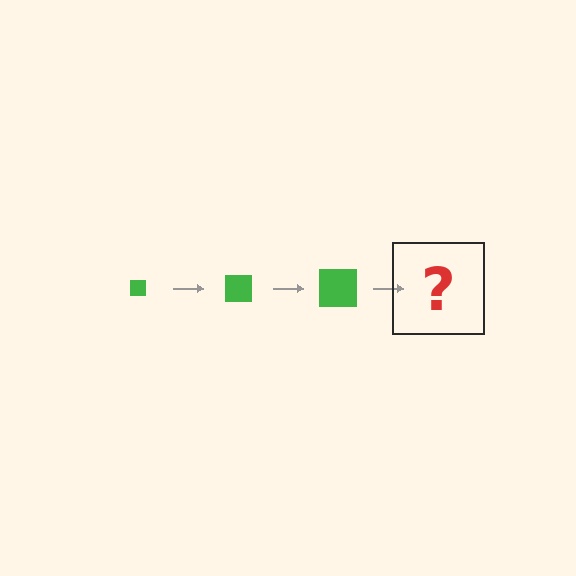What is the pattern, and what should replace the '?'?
The pattern is that the square gets progressively larger each step. The '?' should be a green square, larger than the previous one.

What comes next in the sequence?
The next element should be a green square, larger than the previous one.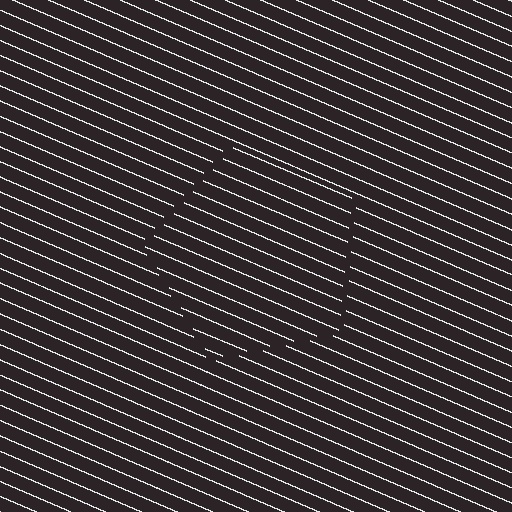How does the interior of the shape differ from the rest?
The interior of the shape contains the same grating, shifted by half a period — the contour is defined by the phase discontinuity where line-ends from the inner and outer gratings abut.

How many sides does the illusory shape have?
5 sides — the line-ends trace a pentagon.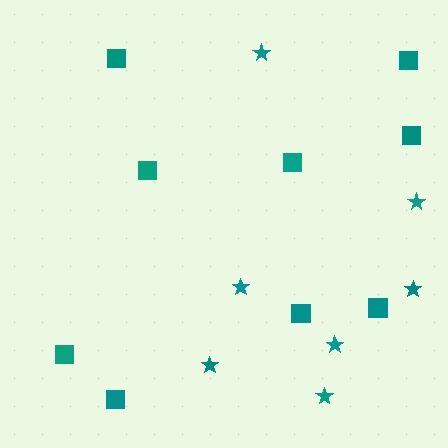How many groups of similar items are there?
There are 2 groups: one group of stars (7) and one group of squares (9).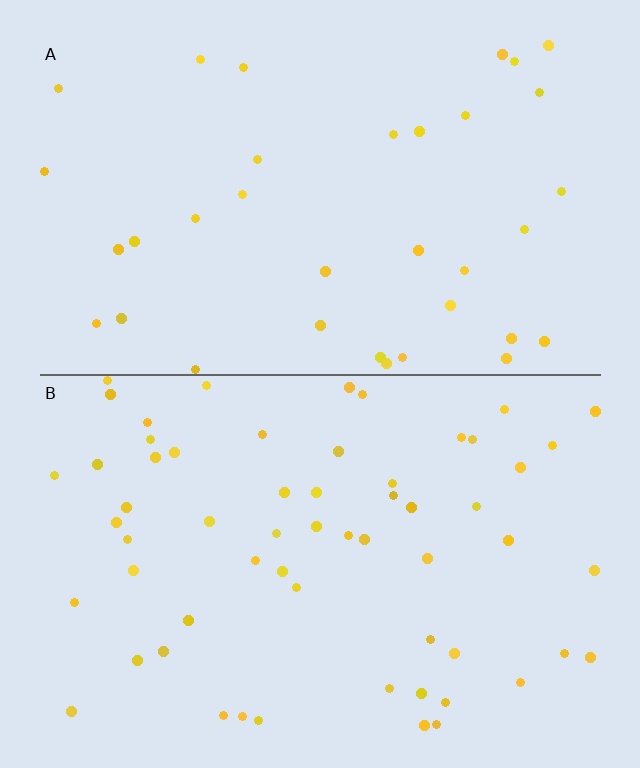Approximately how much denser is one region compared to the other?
Approximately 1.7× — region B over region A.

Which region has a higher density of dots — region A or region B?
B (the bottom).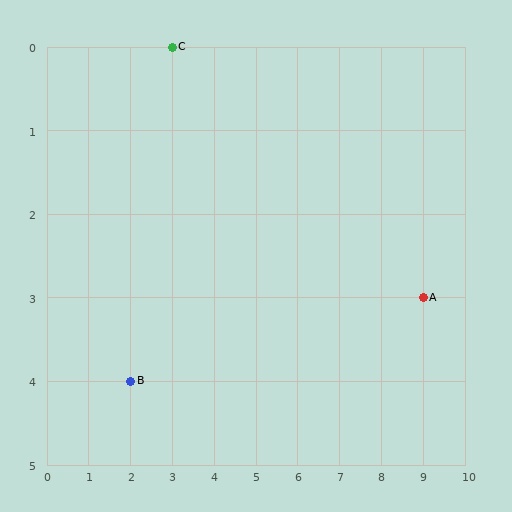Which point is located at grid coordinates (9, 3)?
Point A is at (9, 3).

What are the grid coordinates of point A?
Point A is at grid coordinates (9, 3).